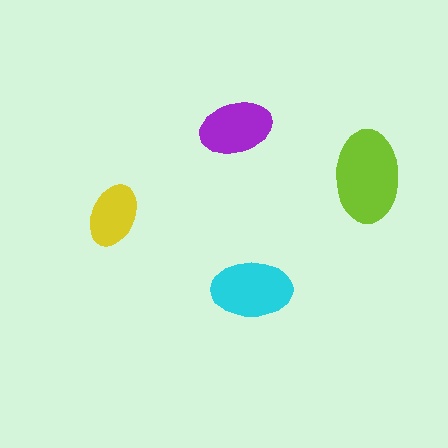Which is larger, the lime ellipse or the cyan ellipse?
The lime one.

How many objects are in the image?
There are 4 objects in the image.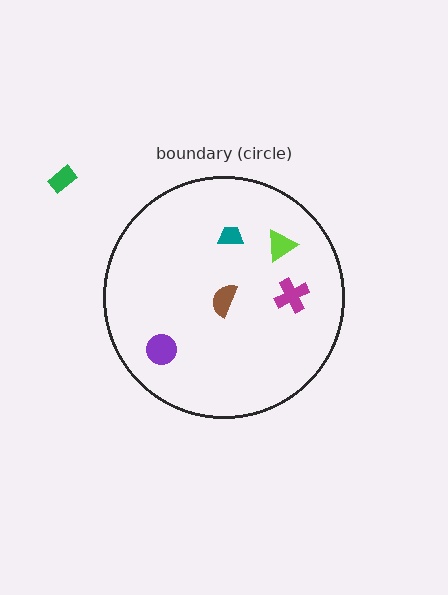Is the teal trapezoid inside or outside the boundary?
Inside.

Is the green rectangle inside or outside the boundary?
Outside.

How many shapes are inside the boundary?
5 inside, 1 outside.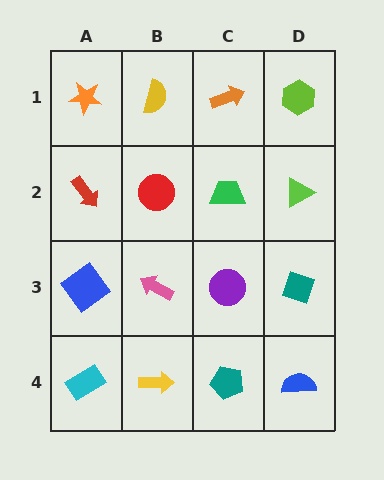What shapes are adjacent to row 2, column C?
An orange arrow (row 1, column C), a purple circle (row 3, column C), a red circle (row 2, column B), a lime triangle (row 2, column D).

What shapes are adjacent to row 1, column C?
A green trapezoid (row 2, column C), a yellow semicircle (row 1, column B), a lime hexagon (row 1, column D).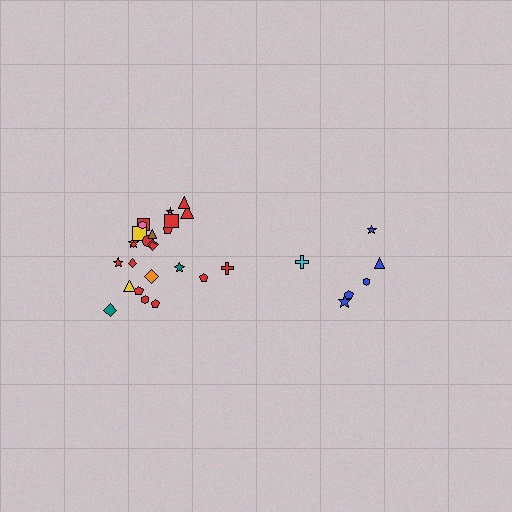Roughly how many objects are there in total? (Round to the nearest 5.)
Roughly 30 objects in total.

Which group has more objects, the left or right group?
The left group.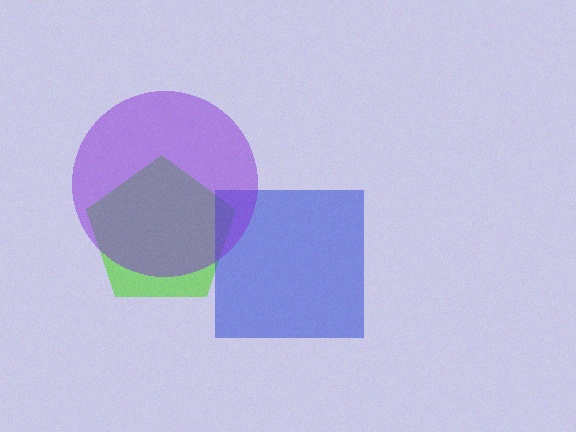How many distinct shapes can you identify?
There are 3 distinct shapes: a lime pentagon, a blue square, a purple circle.